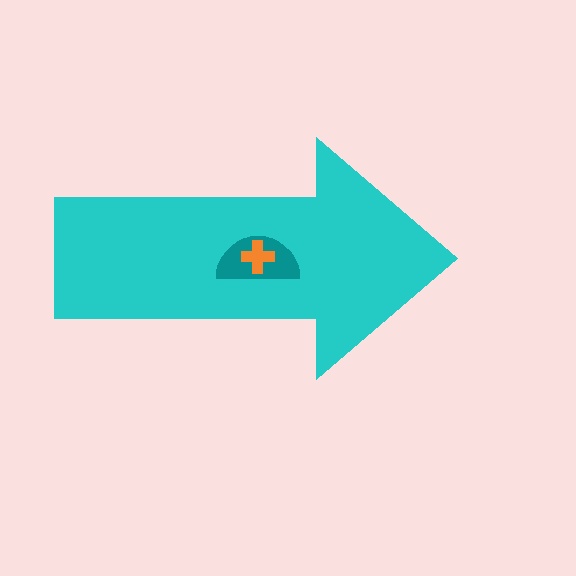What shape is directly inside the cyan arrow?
The teal semicircle.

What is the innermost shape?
The orange cross.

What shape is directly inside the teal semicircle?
The orange cross.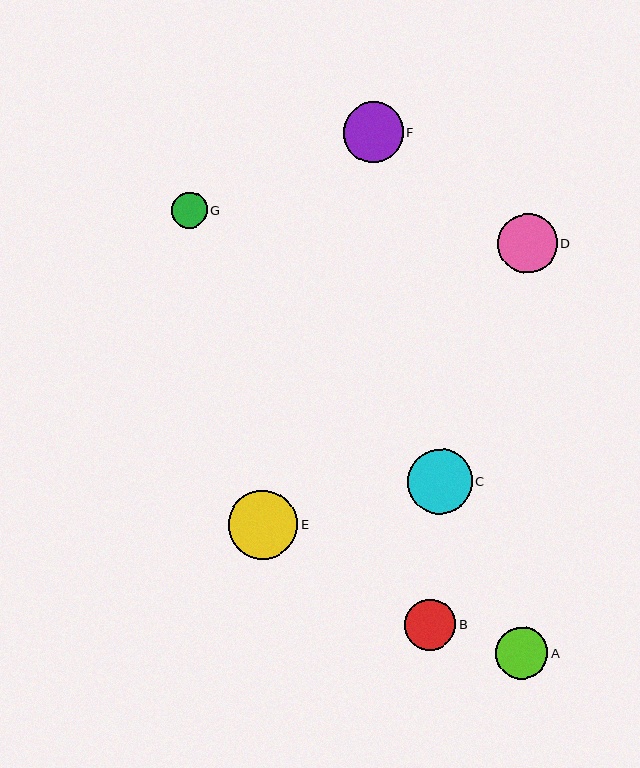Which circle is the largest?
Circle E is the largest with a size of approximately 69 pixels.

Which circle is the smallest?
Circle G is the smallest with a size of approximately 36 pixels.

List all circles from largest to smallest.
From largest to smallest: E, C, F, D, A, B, G.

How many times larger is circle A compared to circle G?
Circle A is approximately 1.5 times the size of circle G.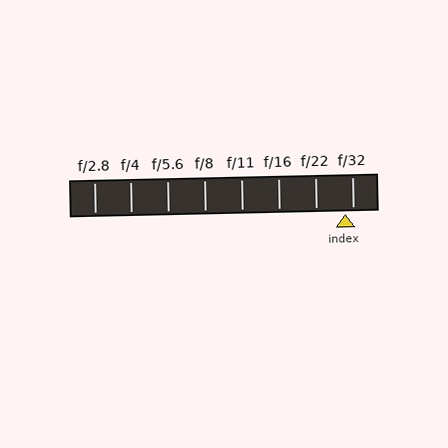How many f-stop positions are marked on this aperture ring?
There are 8 f-stop positions marked.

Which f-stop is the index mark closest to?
The index mark is closest to f/32.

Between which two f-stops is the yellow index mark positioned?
The index mark is between f/22 and f/32.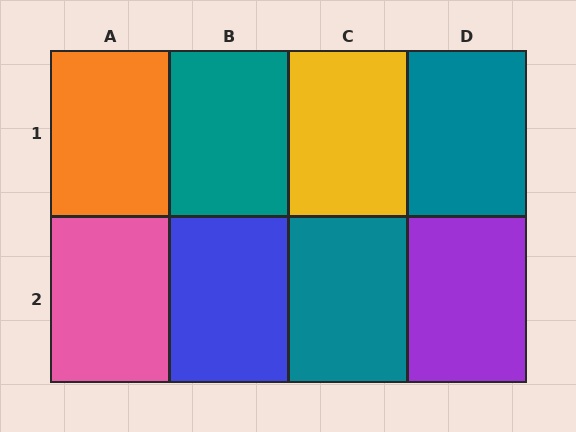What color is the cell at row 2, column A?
Pink.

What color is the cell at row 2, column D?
Purple.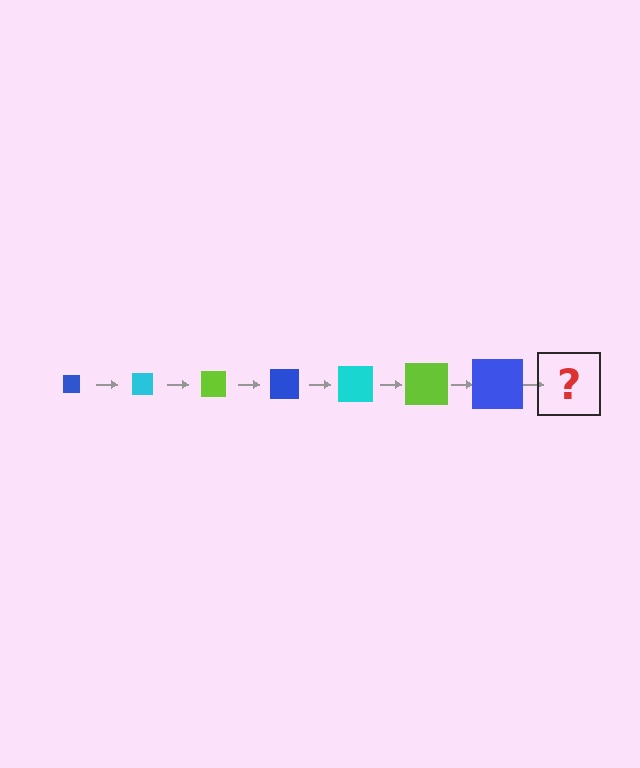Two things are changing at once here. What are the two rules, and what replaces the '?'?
The two rules are that the square grows larger each step and the color cycles through blue, cyan, and lime. The '?' should be a cyan square, larger than the previous one.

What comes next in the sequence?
The next element should be a cyan square, larger than the previous one.